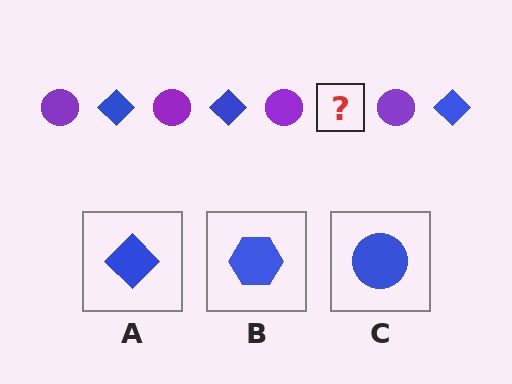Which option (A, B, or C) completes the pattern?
A.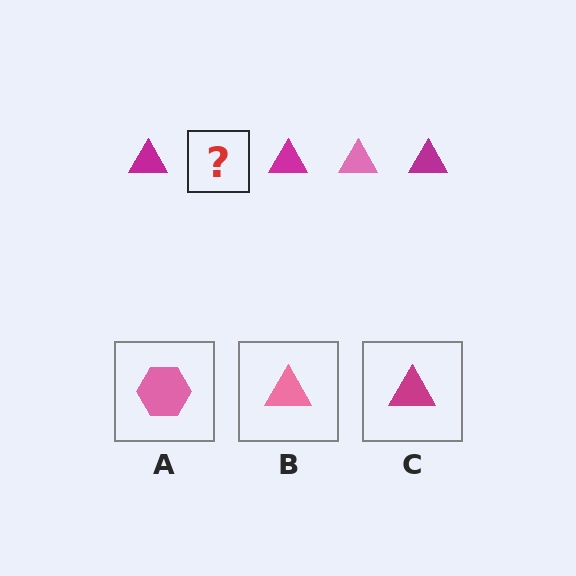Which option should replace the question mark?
Option B.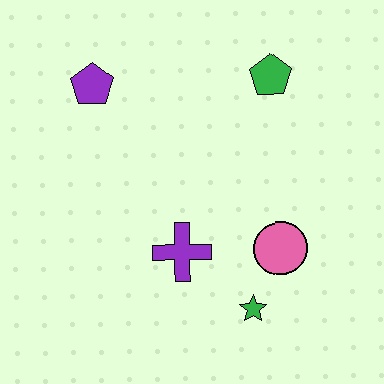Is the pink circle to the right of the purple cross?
Yes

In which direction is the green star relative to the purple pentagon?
The green star is below the purple pentagon.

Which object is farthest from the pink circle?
The purple pentagon is farthest from the pink circle.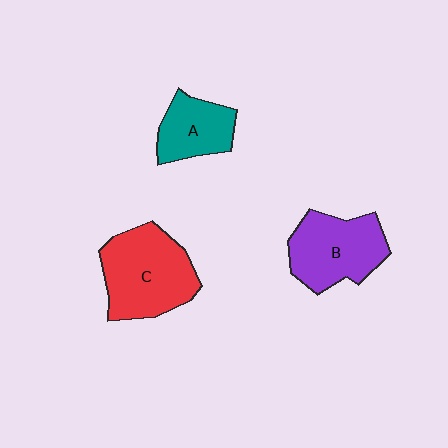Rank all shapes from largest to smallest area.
From largest to smallest: C (red), B (purple), A (teal).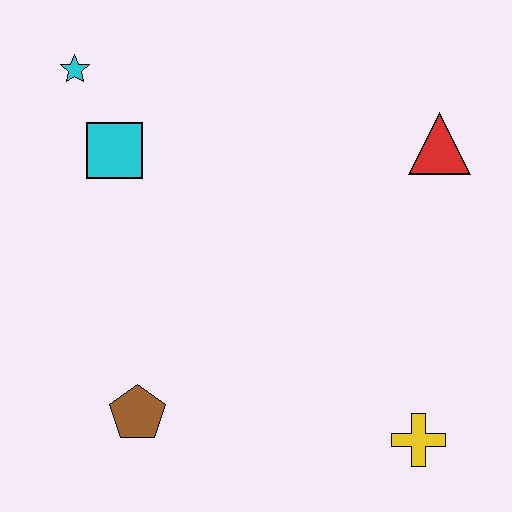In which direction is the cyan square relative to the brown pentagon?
The cyan square is above the brown pentagon.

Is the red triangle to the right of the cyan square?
Yes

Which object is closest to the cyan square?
The cyan star is closest to the cyan square.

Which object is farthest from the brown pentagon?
The red triangle is farthest from the brown pentagon.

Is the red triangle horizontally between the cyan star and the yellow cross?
No